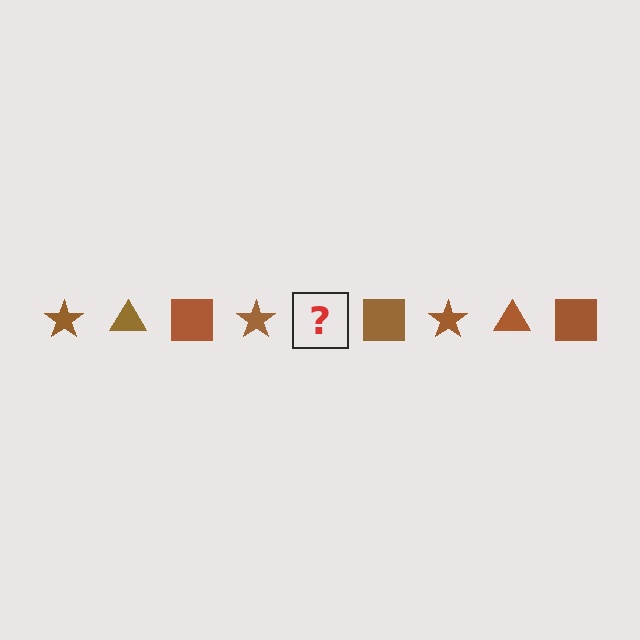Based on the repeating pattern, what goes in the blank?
The blank should be a brown triangle.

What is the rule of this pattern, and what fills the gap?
The rule is that the pattern cycles through star, triangle, square shapes in brown. The gap should be filled with a brown triangle.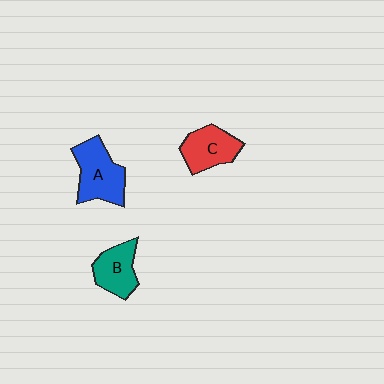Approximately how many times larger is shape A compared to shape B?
Approximately 1.3 times.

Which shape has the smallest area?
Shape B (teal).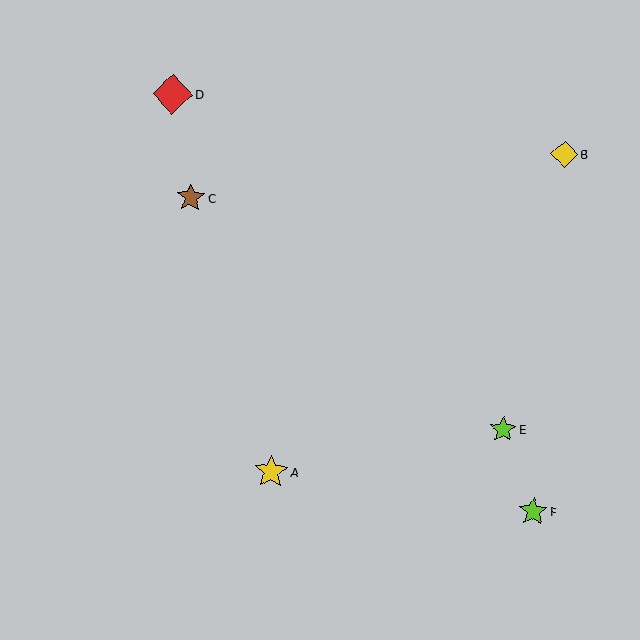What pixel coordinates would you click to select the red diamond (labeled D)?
Click at (173, 94) to select the red diamond D.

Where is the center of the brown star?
The center of the brown star is at (191, 198).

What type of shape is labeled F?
Shape F is a lime star.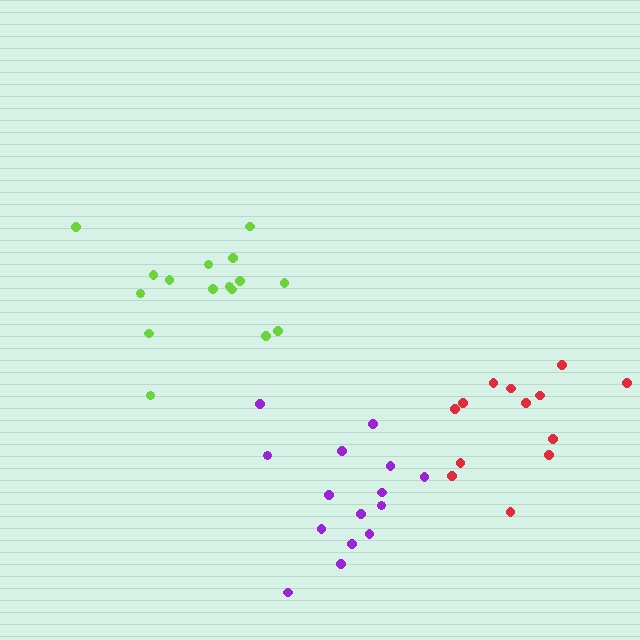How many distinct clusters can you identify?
There are 3 distinct clusters.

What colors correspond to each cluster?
The clusters are colored: lime, red, purple.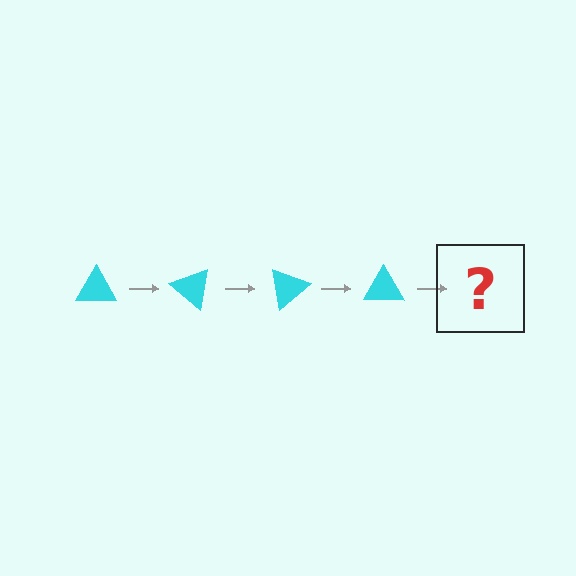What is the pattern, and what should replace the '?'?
The pattern is that the triangle rotates 40 degrees each step. The '?' should be a cyan triangle rotated 160 degrees.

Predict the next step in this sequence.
The next step is a cyan triangle rotated 160 degrees.